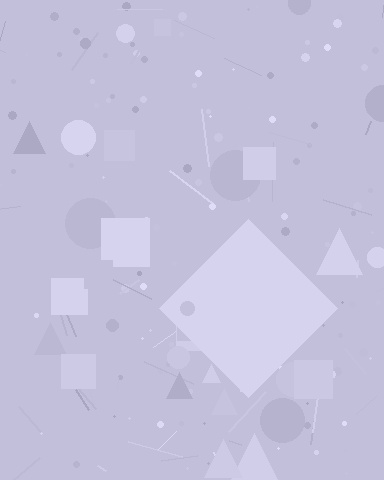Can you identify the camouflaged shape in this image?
The camouflaged shape is a diamond.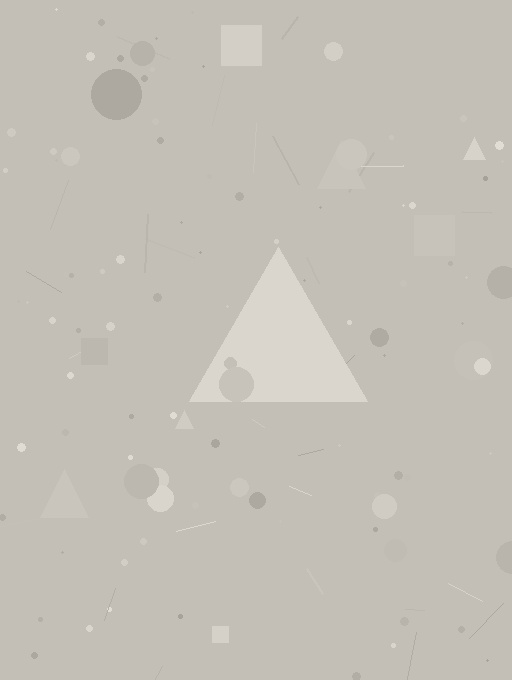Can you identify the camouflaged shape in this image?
The camouflaged shape is a triangle.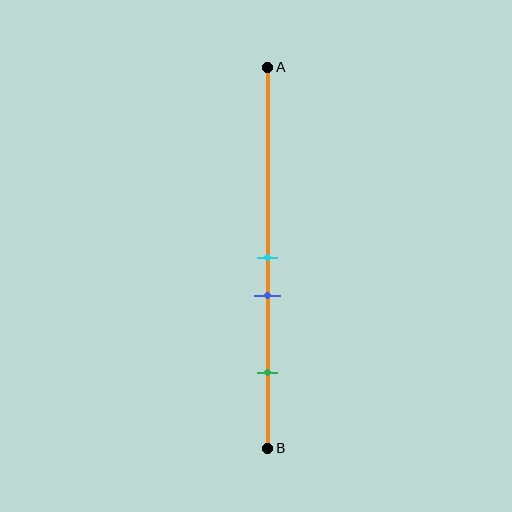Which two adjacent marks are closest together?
The cyan and blue marks are the closest adjacent pair.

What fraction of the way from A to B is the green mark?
The green mark is approximately 80% (0.8) of the way from A to B.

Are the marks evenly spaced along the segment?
No, the marks are not evenly spaced.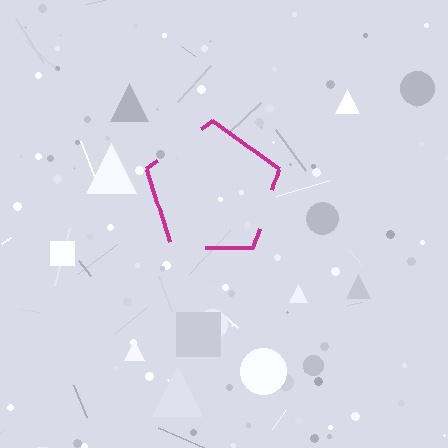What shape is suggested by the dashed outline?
The dashed outline suggests a pentagon.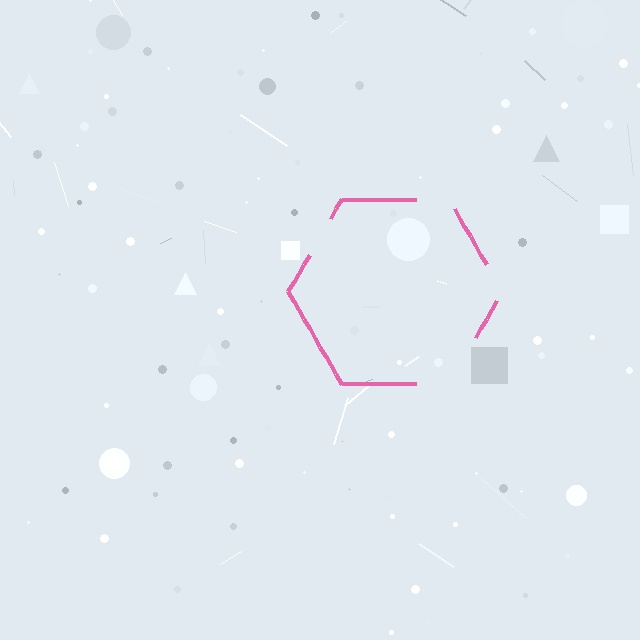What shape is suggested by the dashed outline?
The dashed outline suggests a hexagon.